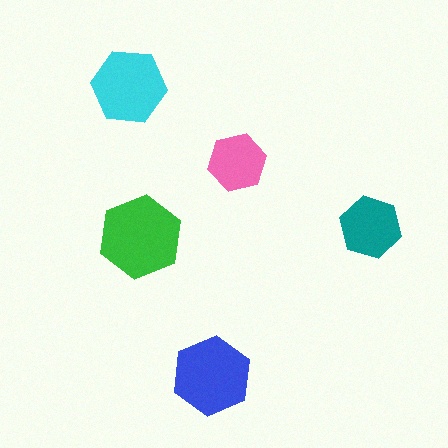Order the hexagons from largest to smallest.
the green one, the blue one, the cyan one, the teal one, the pink one.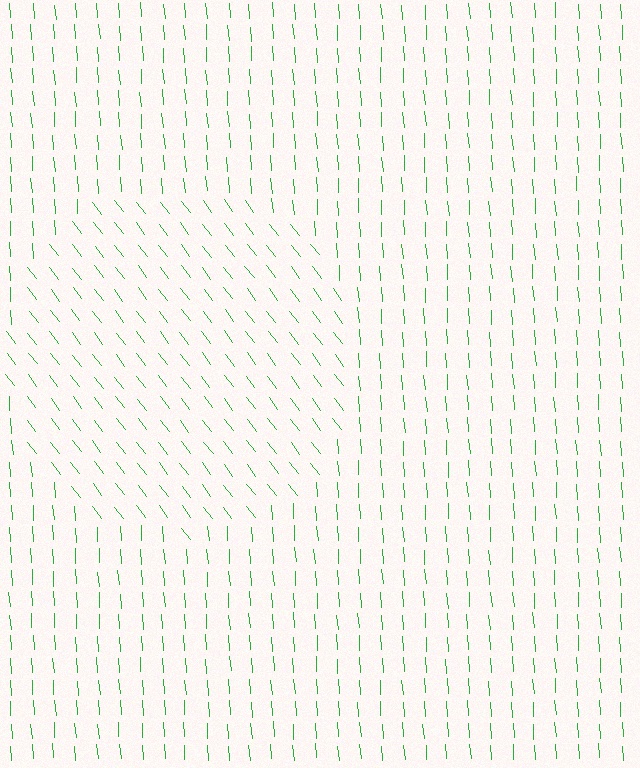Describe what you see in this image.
The image is filled with small green line segments. A circle region in the image has lines oriented differently from the surrounding lines, creating a visible texture boundary.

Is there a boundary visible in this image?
Yes, there is a texture boundary formed by a change in line orientation.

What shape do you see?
I see a circle.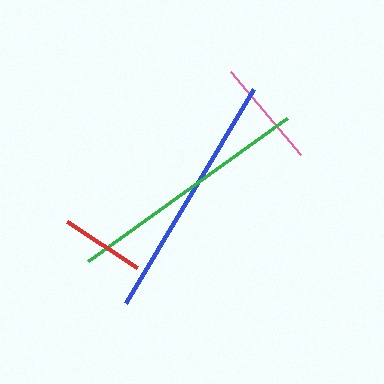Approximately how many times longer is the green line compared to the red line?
The green line is approximately 2.9 times the length of the red line.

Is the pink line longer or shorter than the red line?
The pink line is longer than the red line.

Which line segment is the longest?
The blue line is the longest at approximately 250 pixels.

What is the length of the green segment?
The green segment is approximately 245 pixels long.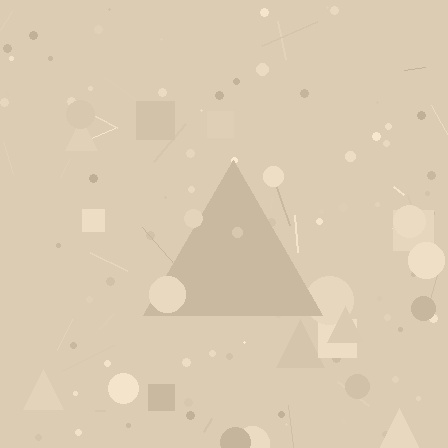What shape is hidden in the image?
A triangle is hidden in the image.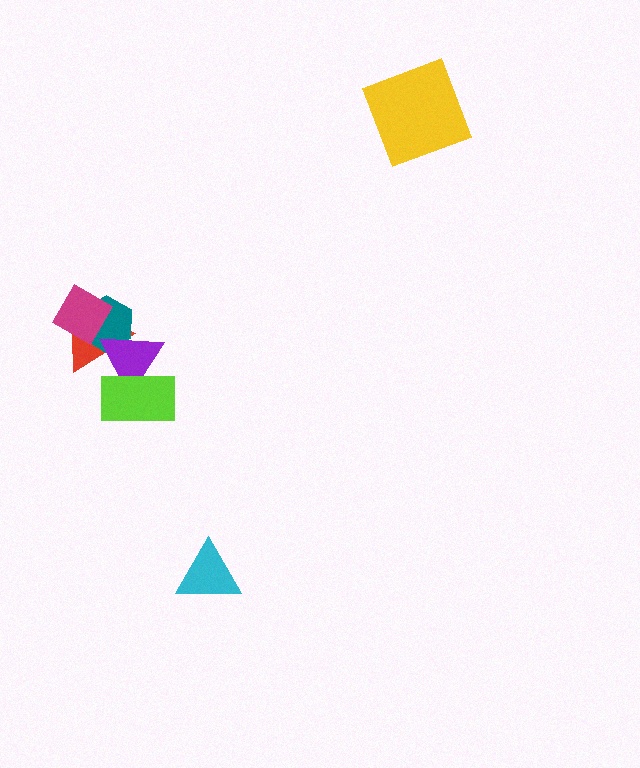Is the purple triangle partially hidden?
Yes, it is partially covered by another shape.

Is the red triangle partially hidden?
Yes, it is partially covered by another shape.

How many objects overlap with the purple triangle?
3 objects overlap with the purple triangle.